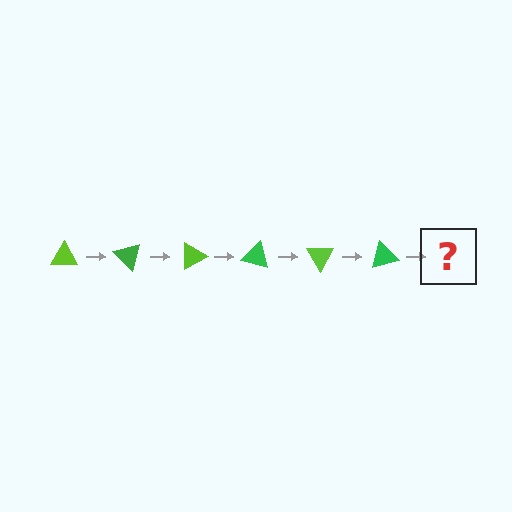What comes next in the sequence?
The next element should be a lime triangle, rotated 270 degrees from the start.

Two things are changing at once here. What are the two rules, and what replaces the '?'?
The two rules are that it rotates 45 degrees each step and the color cycles through lime and green. The '?' should be a lime triangle, rotated 270 degrees from the start.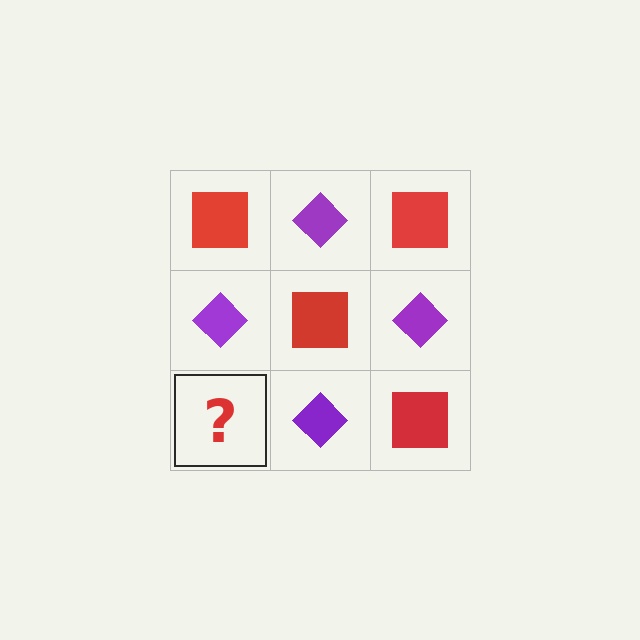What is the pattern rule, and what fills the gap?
The rule is that it alternates red square and purple diamond in a checkerboard pattern. The gap should be filled with a red square.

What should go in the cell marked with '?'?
The missing cell should contain a red square.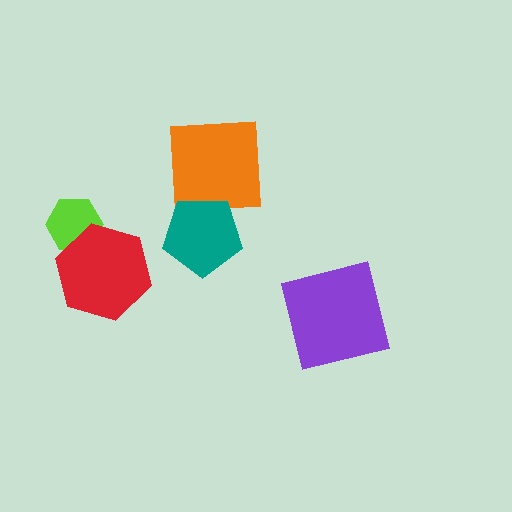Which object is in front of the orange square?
The teal pentagon is in front of the orange square.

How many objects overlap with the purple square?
0 objects overlap with the purple square.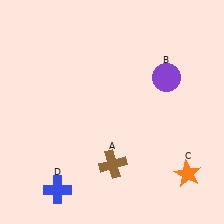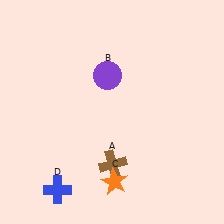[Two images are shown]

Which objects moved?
The objects that moved are: the purple circle (B), the orange star (C).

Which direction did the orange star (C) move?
The orange star (C) moved left.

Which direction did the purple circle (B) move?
The purple circle (B) moved left.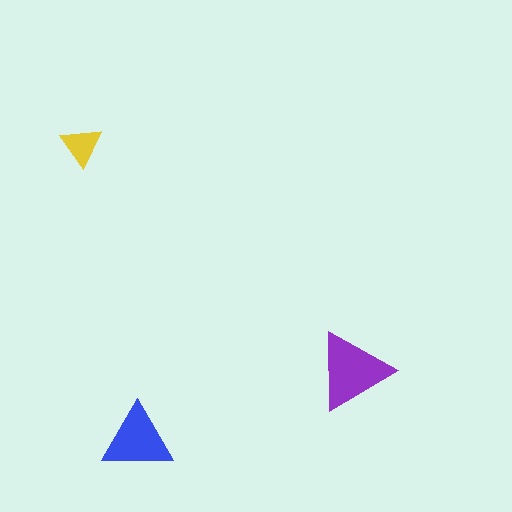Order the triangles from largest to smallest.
the purple one, the blue one, the yellow one.